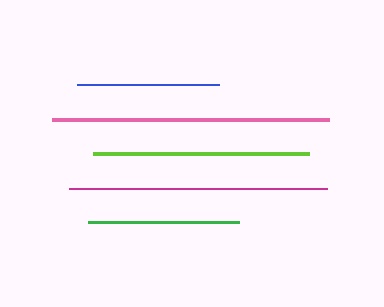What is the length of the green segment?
The green segment is approximately 150 pixels long.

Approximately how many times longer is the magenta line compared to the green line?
The magenta line is approximately 1.7 times the length of the green line.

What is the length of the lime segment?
The lime segment is approximately 217 pixels long.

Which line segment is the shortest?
The blue line is the shortest at approximately 142 pixels.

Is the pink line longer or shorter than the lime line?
The pink line is longer than the lime line.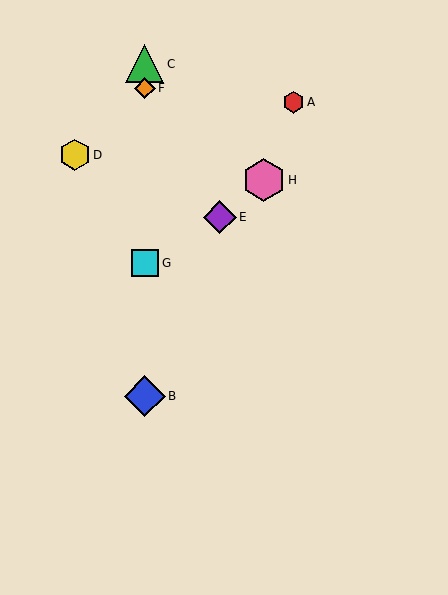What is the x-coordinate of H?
Object H is at x≈264.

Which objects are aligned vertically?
Objects B, C, F, G are aligned vertically.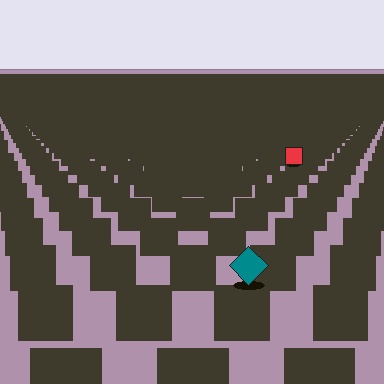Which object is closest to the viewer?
The teal diamond is closest. The texture marks near it are larger and more spread out.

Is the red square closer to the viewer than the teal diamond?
No. The teal diamond is closer — you can tell from the texture gradient: the ground texture is coarser near it.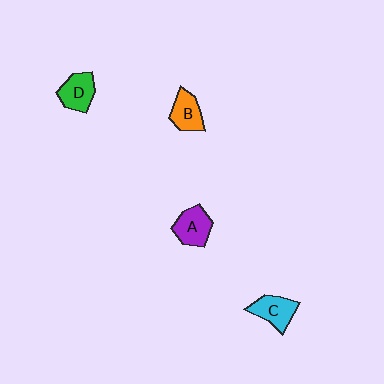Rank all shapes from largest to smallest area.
From largest to smallest: A (purple), C (cyan), D (green), B (orange).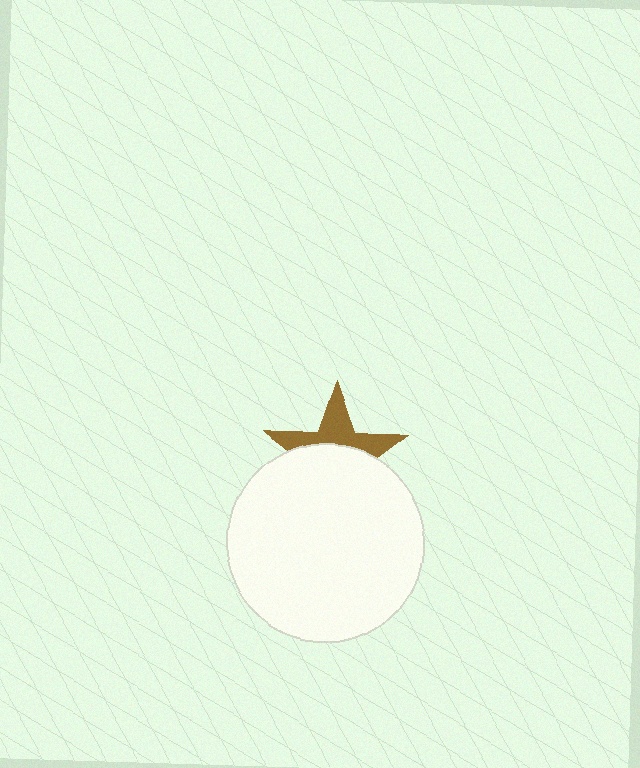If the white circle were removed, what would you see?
You would see the complete brown star.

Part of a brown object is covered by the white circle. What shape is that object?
It is a star.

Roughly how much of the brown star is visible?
A small part of it is visible (roughly 42%).